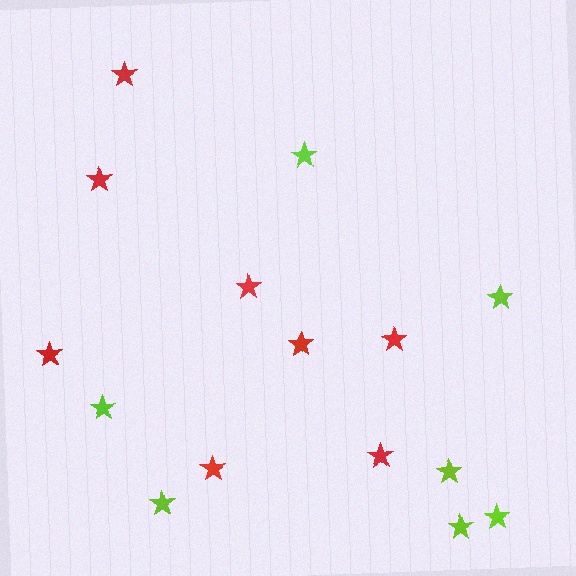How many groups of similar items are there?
There are 2 groups: one group of red stars (8) and one group of lime stars (7).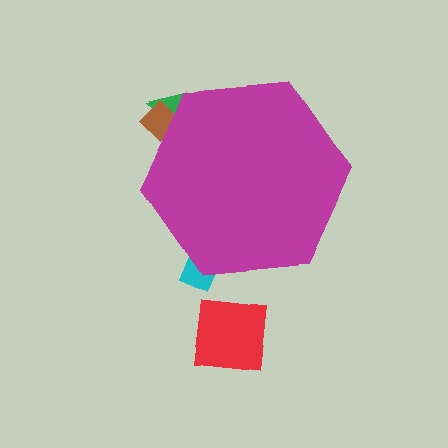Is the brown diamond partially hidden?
Yes, the brown diamond is partially hidden behind the magenta hexagon.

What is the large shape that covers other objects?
A magenta hexagon.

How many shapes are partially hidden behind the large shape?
3 shapes are partially hidden.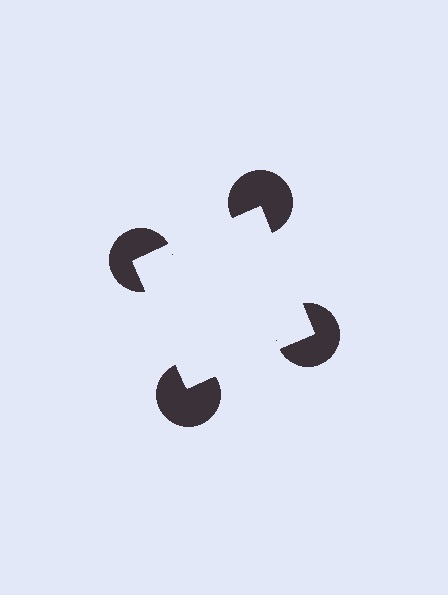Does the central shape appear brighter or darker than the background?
It typically appears slightly brighter than the background, even though no actual brightness change is drawn.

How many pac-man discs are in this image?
There are 4 — one at each vertex of the illusory square.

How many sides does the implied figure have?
4 sides.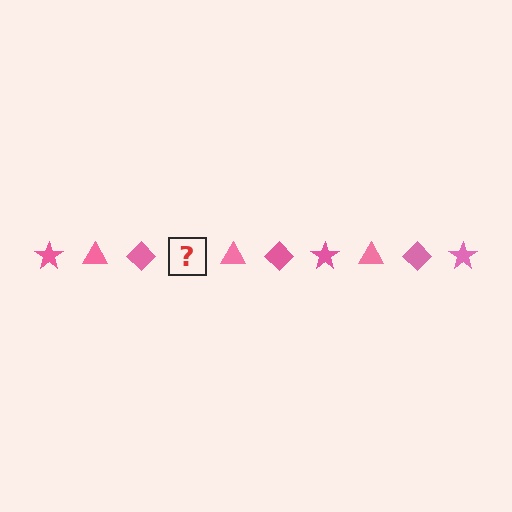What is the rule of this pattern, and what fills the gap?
The rule is that the pattern cycles through star, triangle, diamond shapes in pink. The gap should be filled with a pink star.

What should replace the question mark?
The question mark should be replaced with a pink star.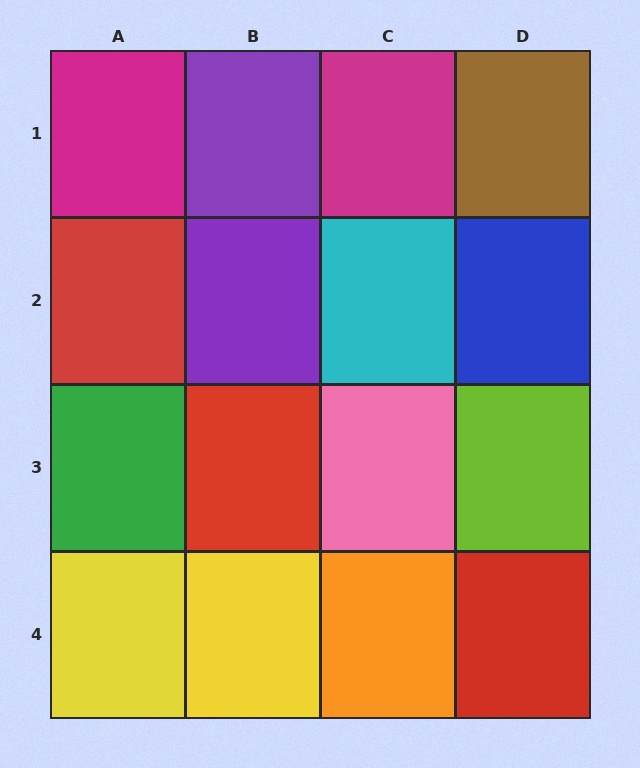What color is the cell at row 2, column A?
Red.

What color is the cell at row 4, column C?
Orange.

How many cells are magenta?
2 cells are magenta.